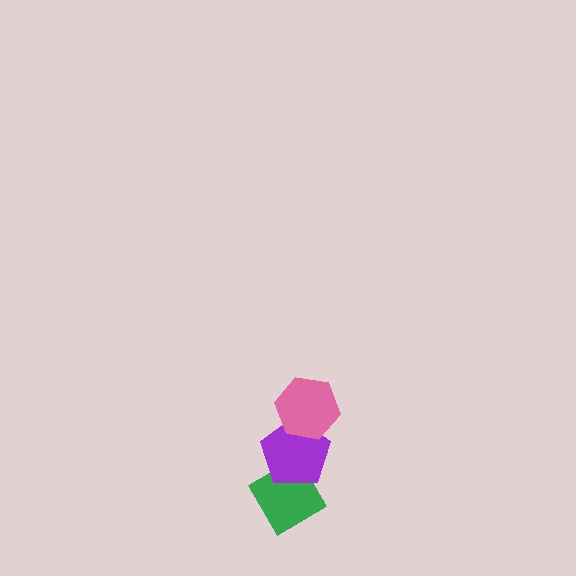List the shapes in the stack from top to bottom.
From top to bottom: the pink hexagon, the purple pentagon, the green diamond.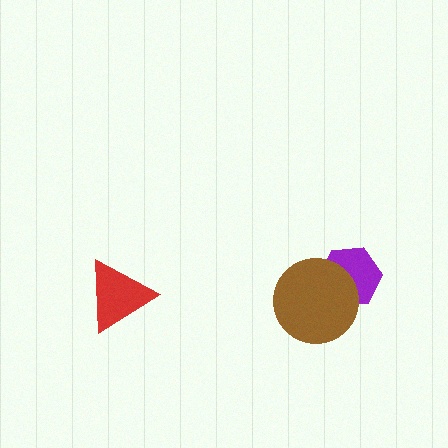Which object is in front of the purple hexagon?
The brown circle is in front of the purple hexagon.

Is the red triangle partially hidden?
No, no other shape covers it.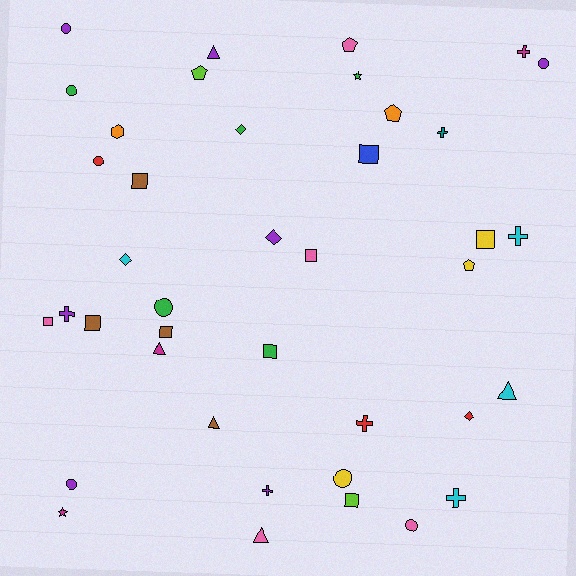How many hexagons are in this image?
There is 1 hexagon.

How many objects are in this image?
There are 40 objects.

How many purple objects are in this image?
There are 7 purple objects.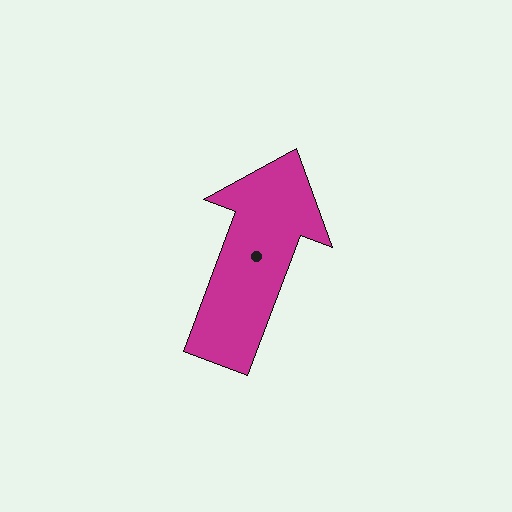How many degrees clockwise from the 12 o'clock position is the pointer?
Approximately 21 degrees.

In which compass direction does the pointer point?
North.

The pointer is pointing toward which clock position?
Roughly 1 o'clock.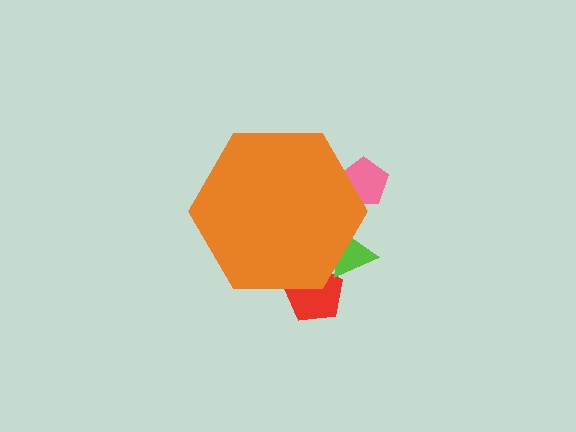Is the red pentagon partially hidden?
Yes, the red pentagon is partially hidden behind the orange hexagon.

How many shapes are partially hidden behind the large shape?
3 shapes are partially hidden.